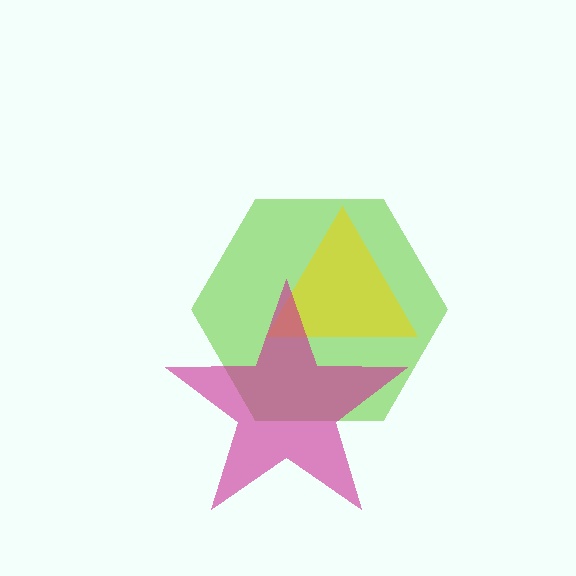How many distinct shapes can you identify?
There are 3 distinct shapes: a lime hexagon, a yellow triangle, a magenta star.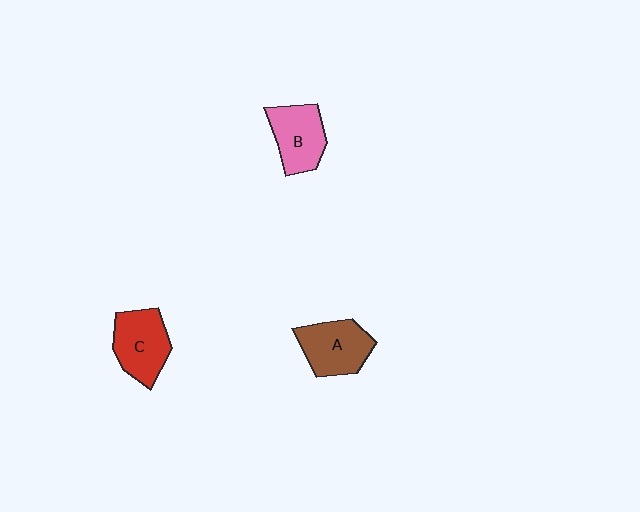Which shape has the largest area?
Shape C (red).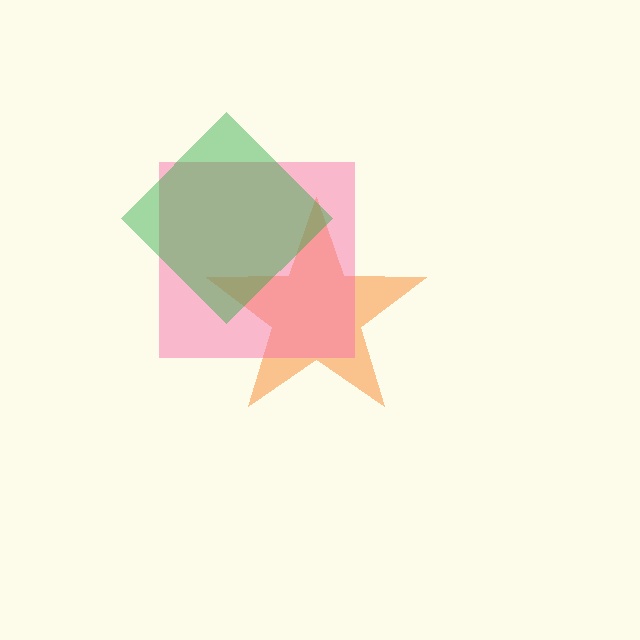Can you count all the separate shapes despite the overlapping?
Yes, there are 3 separate shapes.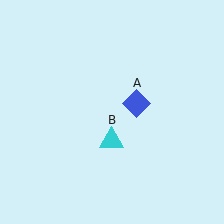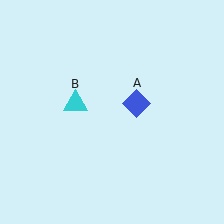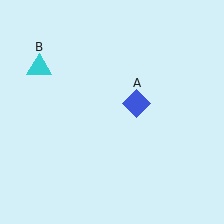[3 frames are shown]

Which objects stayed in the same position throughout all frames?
Blue diamond (object A) remained stationary.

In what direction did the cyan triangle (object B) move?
The cyan triangle (object B) moved up and to the left.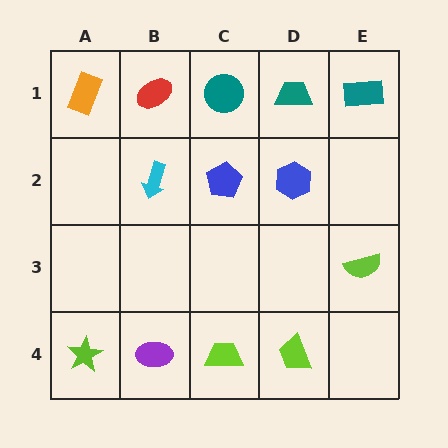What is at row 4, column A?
A lime star.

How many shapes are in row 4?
4 shapes.